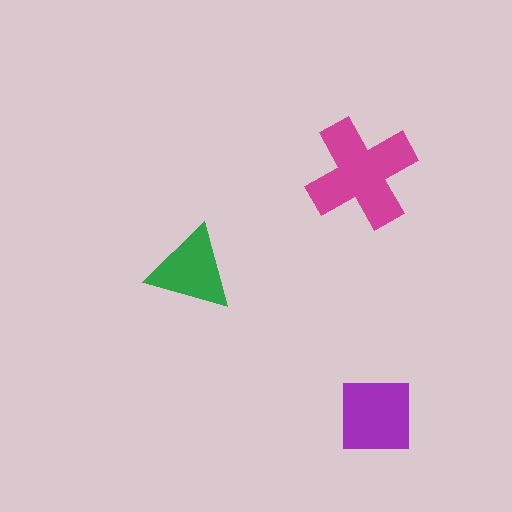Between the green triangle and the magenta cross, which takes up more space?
The magenta cross.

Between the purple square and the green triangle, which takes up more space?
The purple square.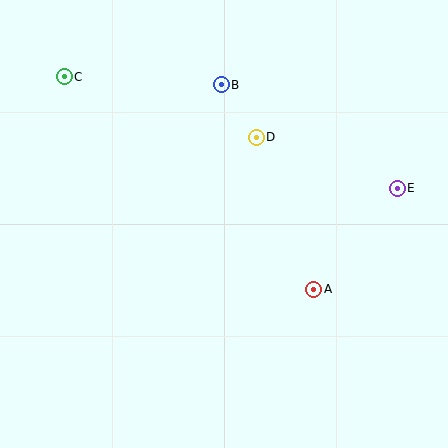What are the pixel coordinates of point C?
Point C is at (64, 77).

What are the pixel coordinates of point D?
Point D is at (256, 137).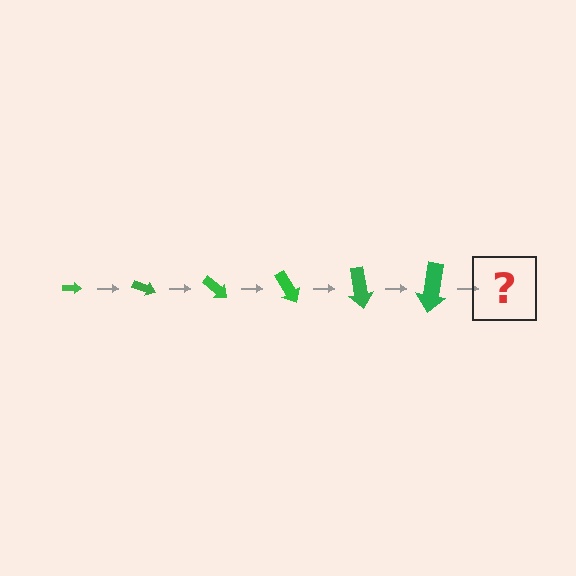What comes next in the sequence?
The next element should be an arrow, larger than the previous one and rotated 120 degrees from the start.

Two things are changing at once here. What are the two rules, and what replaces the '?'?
The two rules are that the arrow grows larger each step and it rotates 20 degrees each step. The '?' should be an arrow, larger than the previous one and rotated 120 degrees from the start.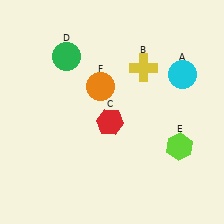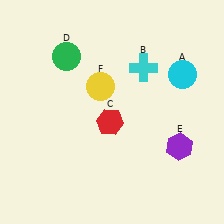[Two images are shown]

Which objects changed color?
B changed from yellow to cyan. E changed from lime to purple. F changed from orange to yellow.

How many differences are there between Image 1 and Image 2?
There are 3 differences between the two images.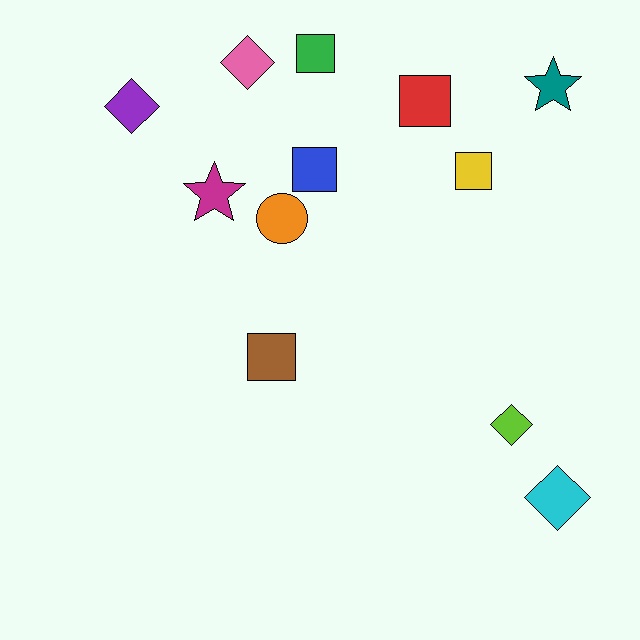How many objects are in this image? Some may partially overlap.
There are 12 objects.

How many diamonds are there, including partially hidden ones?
There are 4 diamonds.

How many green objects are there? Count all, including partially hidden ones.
There is 1 green object.